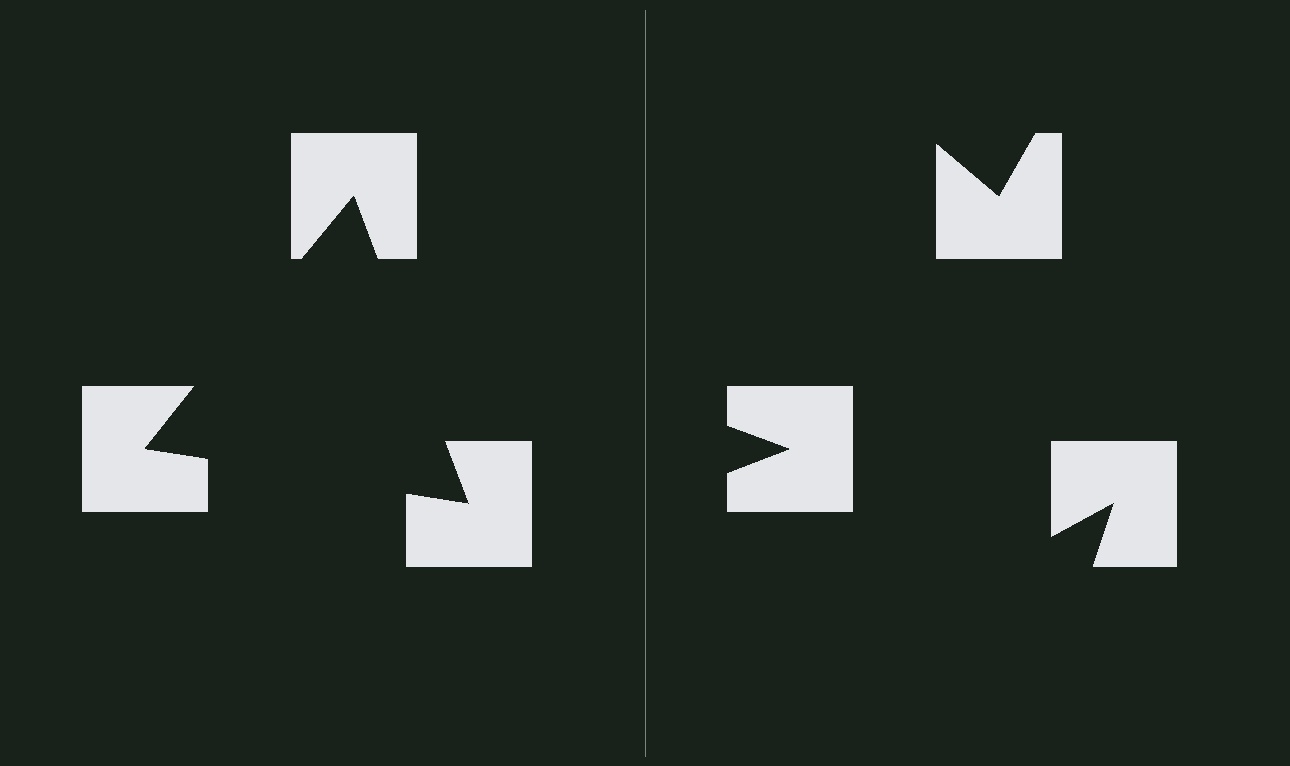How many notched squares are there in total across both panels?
6 — 3 on each side.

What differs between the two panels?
The notched squares are positioned identically on both sides; only the wedge orientations differ. On the left they align to a triangle; on the right they are misaligned.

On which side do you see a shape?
An illusory triangle appears on the left side. On the right side the wedge cuts are rotated, so no coherent shape forms.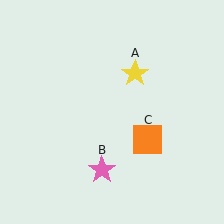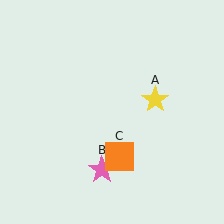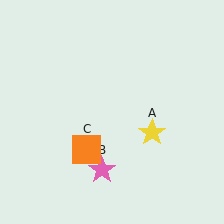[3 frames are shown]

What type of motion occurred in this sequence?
The yellow star (object A), orange square (object C) rotated clockwise around the center of the scene.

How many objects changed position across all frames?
2 objects changed position: yellow star (object A), orange square (object C).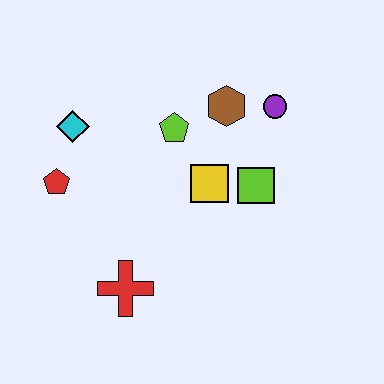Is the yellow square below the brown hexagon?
Yes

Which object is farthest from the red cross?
The purple circle is farthest from the red cross.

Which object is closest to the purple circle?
The brown hexagon is closest to the purple circle.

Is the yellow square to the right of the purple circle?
No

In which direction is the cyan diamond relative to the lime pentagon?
The cyan diamond is to the left of the lime pentagon.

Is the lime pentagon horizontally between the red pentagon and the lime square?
Yes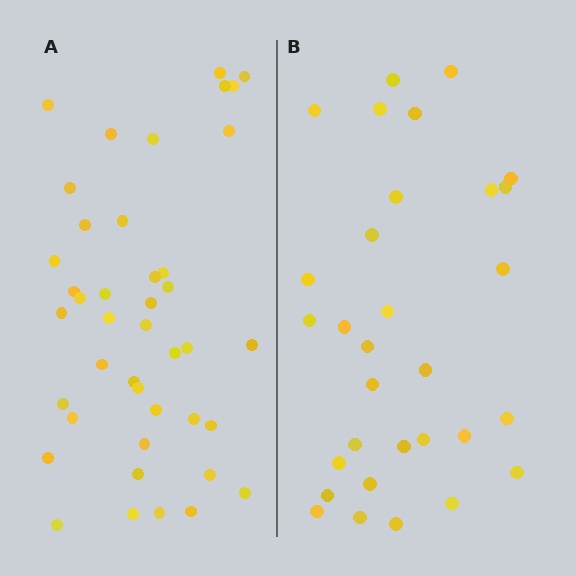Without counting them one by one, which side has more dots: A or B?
Region A (the left region) has more dots.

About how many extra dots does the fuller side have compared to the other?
Region A has roughly 12 or so more dots than region B.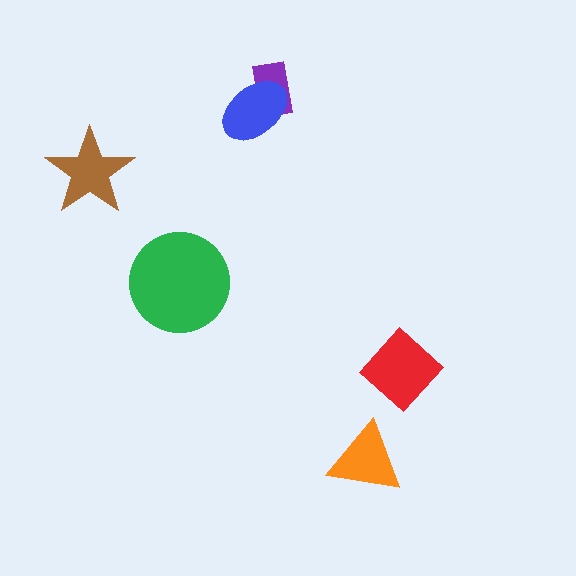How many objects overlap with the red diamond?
0 objects overlap with the red diamond.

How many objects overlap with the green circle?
0 objects overlap with the green circle.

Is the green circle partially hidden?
No, no other shape covers it.